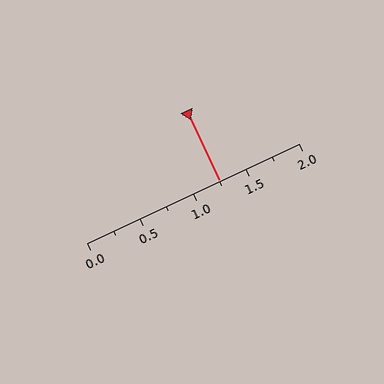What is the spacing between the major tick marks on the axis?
The major ticks are spaced 0.5 apart.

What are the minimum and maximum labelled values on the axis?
The axis runs from 0.0 to 2.0.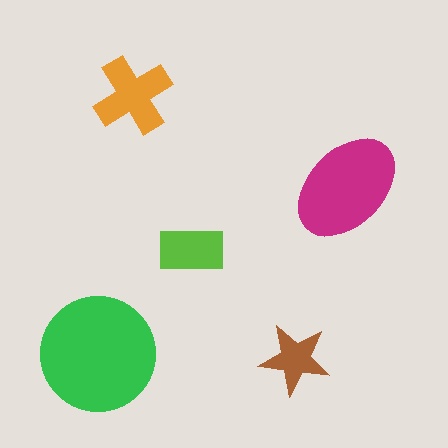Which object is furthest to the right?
The magenta ellipse is rightmost.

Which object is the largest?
The green circle.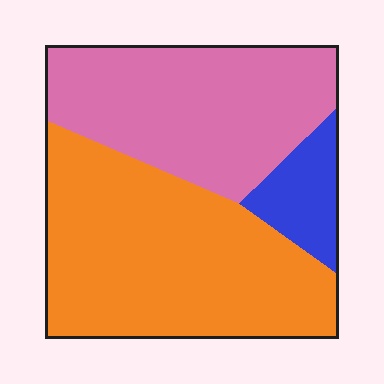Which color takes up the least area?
Blue, at roughly 10%.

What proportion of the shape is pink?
Pink covers about 40% of the shape.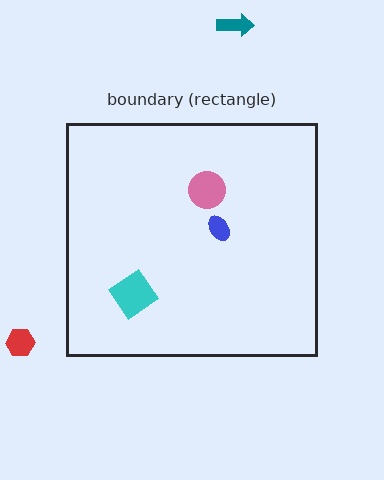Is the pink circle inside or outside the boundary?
Inside.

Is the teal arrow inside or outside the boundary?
Outside.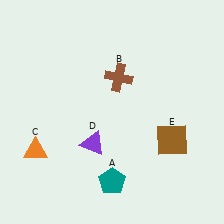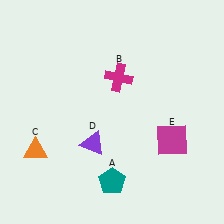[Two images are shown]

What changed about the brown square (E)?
In Image 1, E is brown. In Image 2, it changed to magenta.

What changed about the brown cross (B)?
In Image 1, B is brown. In Image 2, it changed to magenta.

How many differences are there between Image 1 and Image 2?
There are 2 differences between the two images.